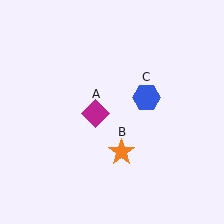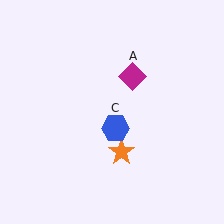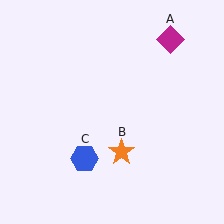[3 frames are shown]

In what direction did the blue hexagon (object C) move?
The blue hexagon (object C) moved down and to the left.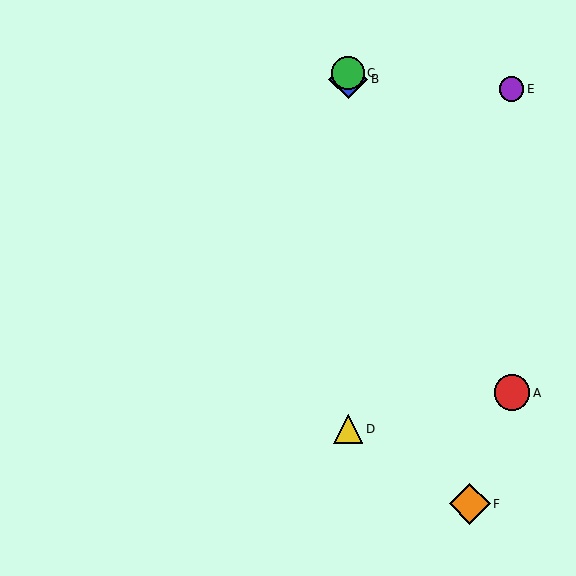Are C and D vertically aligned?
Yes, both are at x≈348.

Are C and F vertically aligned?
No, C is at x≈348 and F is at x≈470.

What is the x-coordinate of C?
Object C is at x≈348.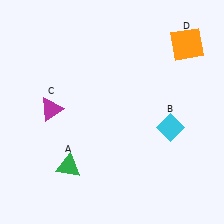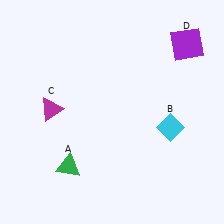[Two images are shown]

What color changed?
The square (D) changed from orange in Image 1 to purple in Image 2.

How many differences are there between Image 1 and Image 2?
There is 1 difference between the two images.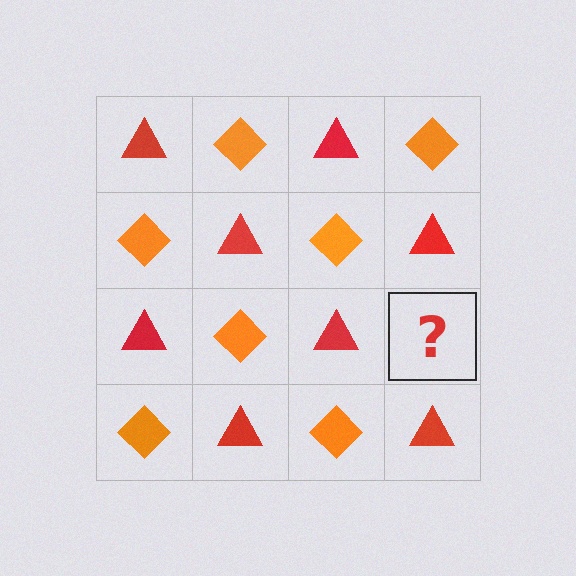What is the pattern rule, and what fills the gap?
The rule is that it alternates red triangle and orange diamond in a checkerboard pattern. The gap should be filled with an orange diamond.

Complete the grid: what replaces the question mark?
The question mark should be replaced with an orange diamond.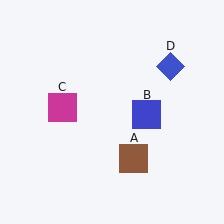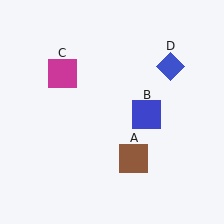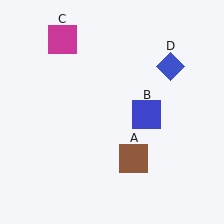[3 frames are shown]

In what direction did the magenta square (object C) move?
The magenta square (object C) moved up.